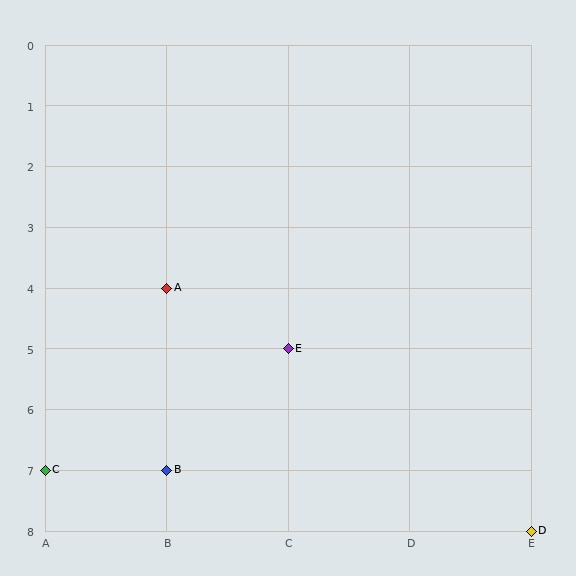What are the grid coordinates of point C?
Point C is at grid coordinates (A, 7).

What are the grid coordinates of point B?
Point B is at grid coordinates (B, 7).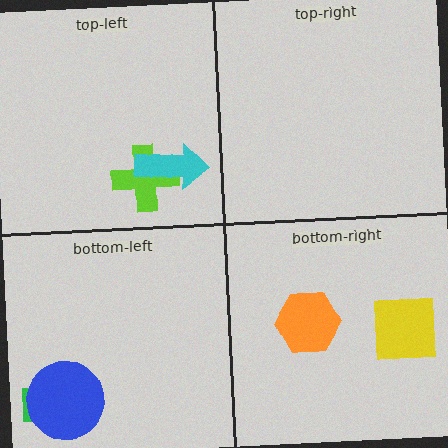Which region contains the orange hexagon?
The bottom-right region.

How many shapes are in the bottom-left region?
2.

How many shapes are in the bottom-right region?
2.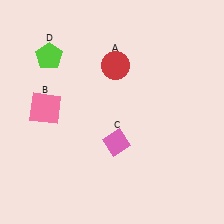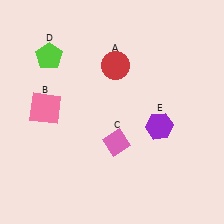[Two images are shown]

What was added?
A purple hexagon (E) was added in Image 2.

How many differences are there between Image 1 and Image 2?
There is 1 difference between the two images.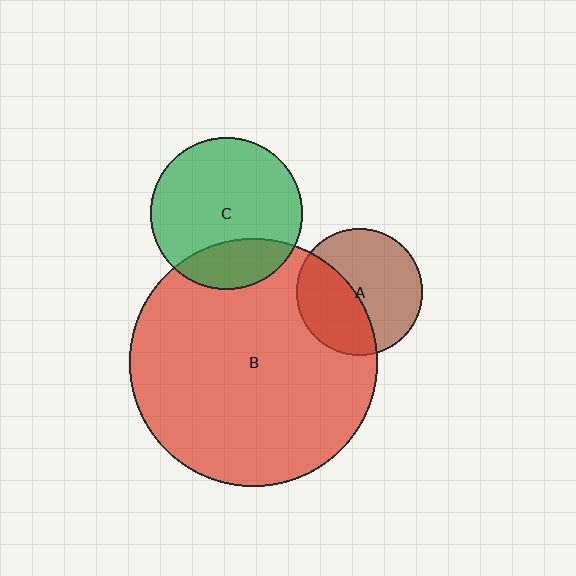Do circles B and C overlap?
Yes.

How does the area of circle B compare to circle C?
Approximately 2.7 times.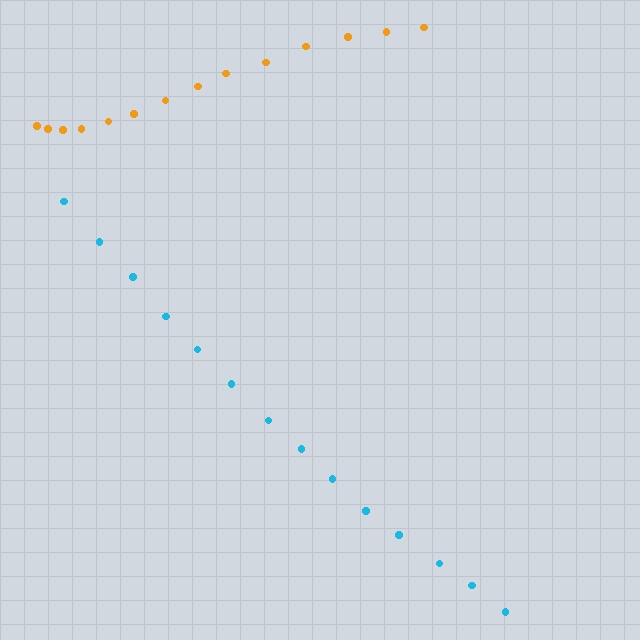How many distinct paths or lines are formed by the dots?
There are 2 distinct paths.